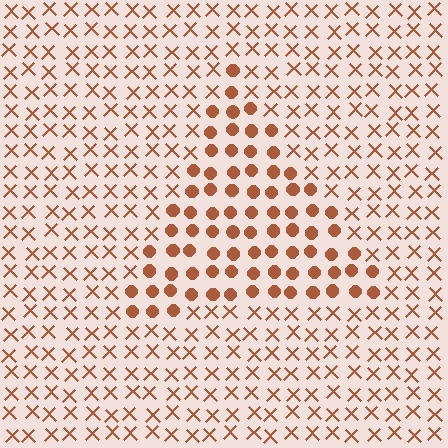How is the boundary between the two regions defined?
The boundary is defined by a change in element shape: circles inside vs. X marks outside. All elements share the same color and spacing.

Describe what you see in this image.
The image is filled with small brown elements arranged in a uniform grid. A triangle-shaped region contains circles, while the surrounding area contains X marks. The boundary is defined purely by the change in element shape.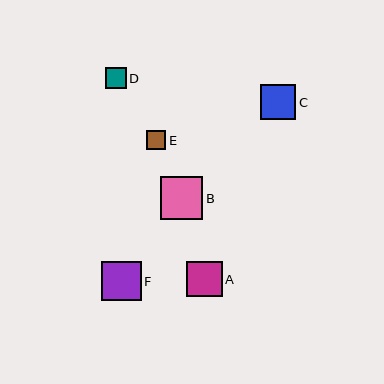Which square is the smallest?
Square E is the smallest with a size of approximately 19 pixels.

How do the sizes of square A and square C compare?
Square A and square C are approximately the same size.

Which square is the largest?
Square B is the largest with a size of approximately 43 pixels.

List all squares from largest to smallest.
From largest to smallest: B, F, A, C, D, E.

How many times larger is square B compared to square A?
Square B is approximately 1.2 times the size of square A.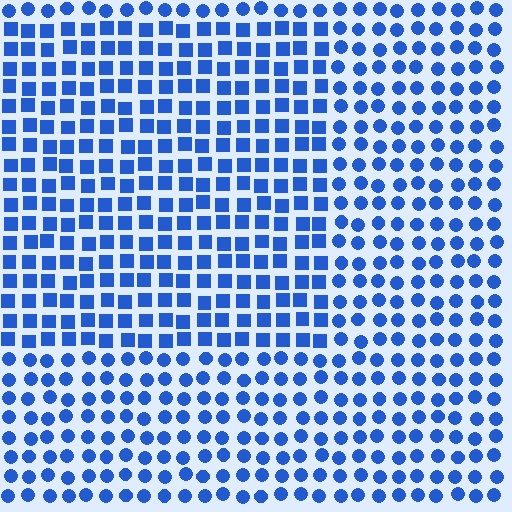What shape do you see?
I see a rectangle.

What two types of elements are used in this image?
The image uses squares inside the rectangle region and circles outside it.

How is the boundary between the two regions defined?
The boundary is defined by a change in element shape: squares inside vs. circles outside. All elements share the same color and spacing.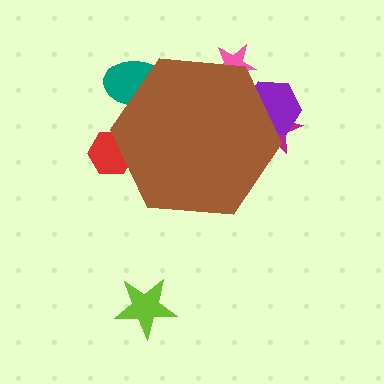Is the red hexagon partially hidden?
Yes, the red hexagon is partially hidden behind the brown hexagon.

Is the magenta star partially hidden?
Yes, the magenta star is partially hidden behind the brown hexagon.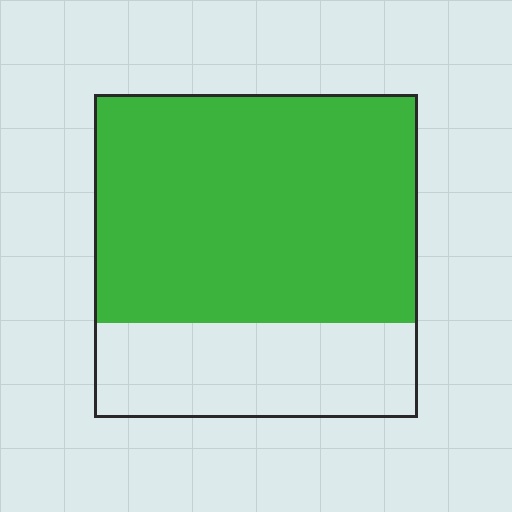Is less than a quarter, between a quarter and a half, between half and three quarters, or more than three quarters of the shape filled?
Between half and three quarters.